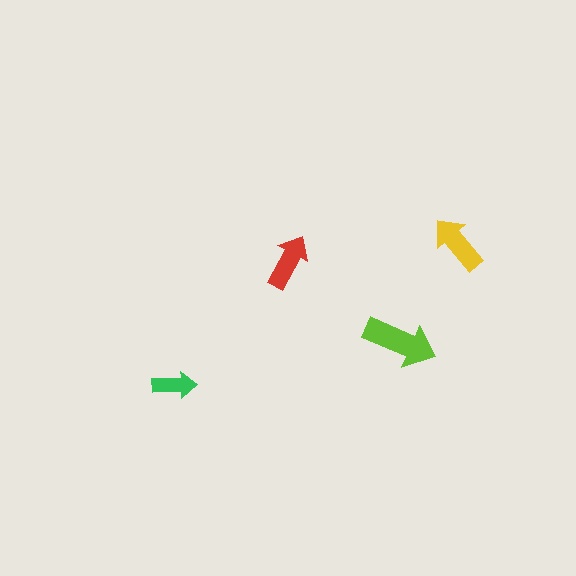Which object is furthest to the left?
The green arrow is leftmost.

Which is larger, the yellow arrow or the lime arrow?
The lime one.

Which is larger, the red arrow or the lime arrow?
The lime one.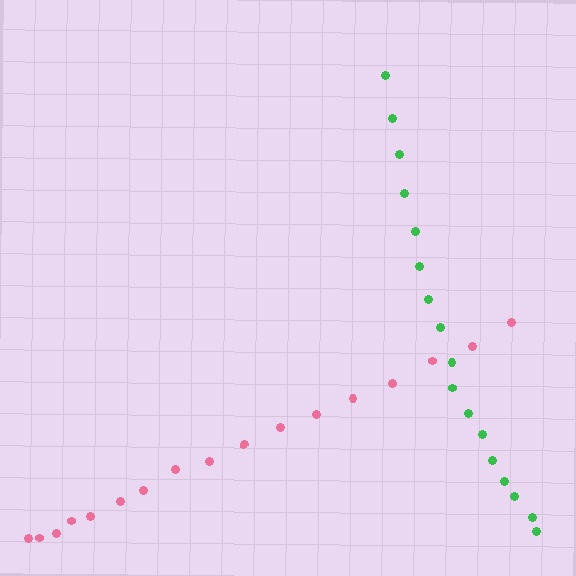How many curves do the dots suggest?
There are 2 distinct paths.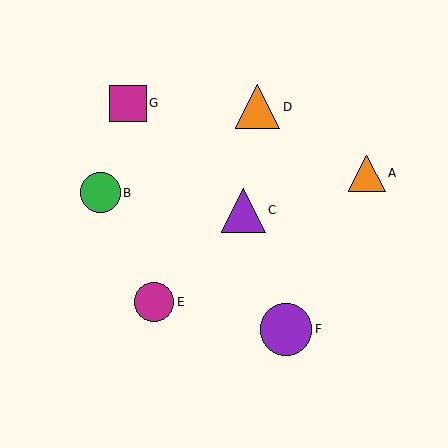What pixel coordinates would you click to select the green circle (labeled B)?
Click at (100, 193) to select the green circle B.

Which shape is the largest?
The purple circle (labeled F) is the largest.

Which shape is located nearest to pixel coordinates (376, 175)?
The orange triangle (labeled A) at (367, 174) is nearest to that location.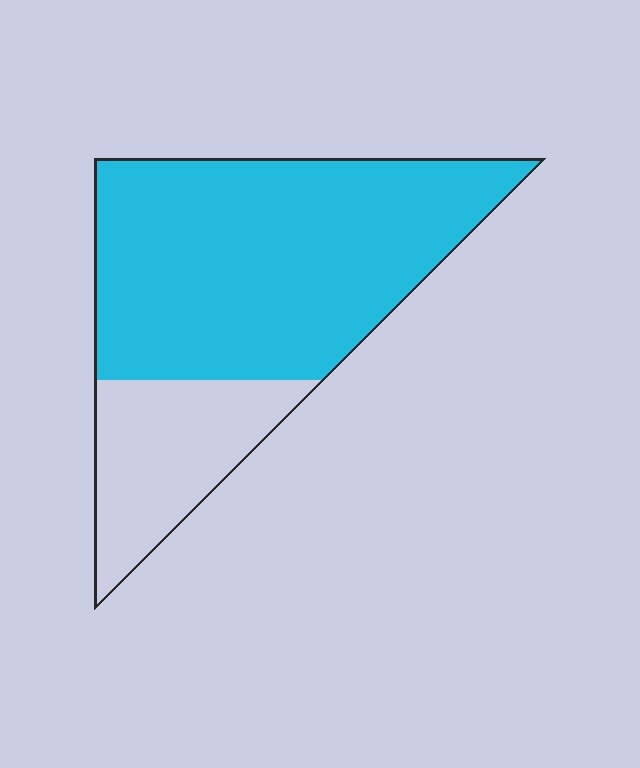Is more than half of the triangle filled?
Yes.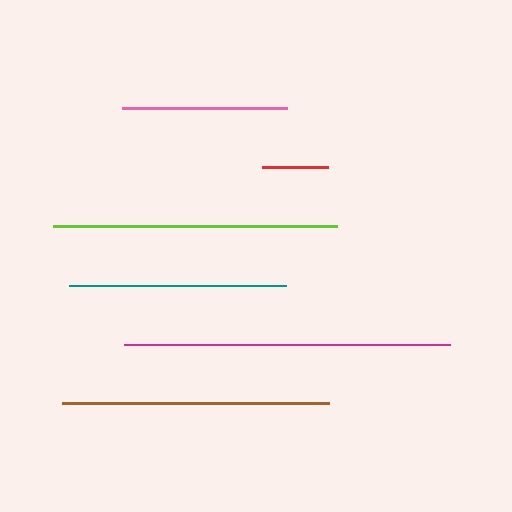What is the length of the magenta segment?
The magenta segment is approximately 326 pixels long.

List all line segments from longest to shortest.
From longest to shortest: magenta, lime, brown, teal, pink, red.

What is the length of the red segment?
The red segment is approximately 66 pixels long.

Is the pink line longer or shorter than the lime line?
The lime line is longer than the pink line.